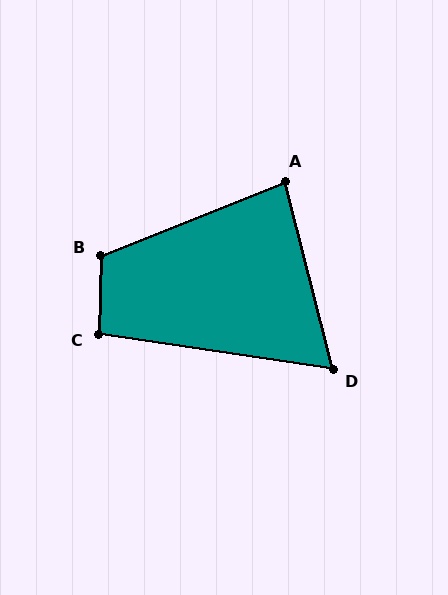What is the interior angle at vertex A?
Approximately 83 degrees (acute).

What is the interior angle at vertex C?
Approximately 97 degrees (obtuse).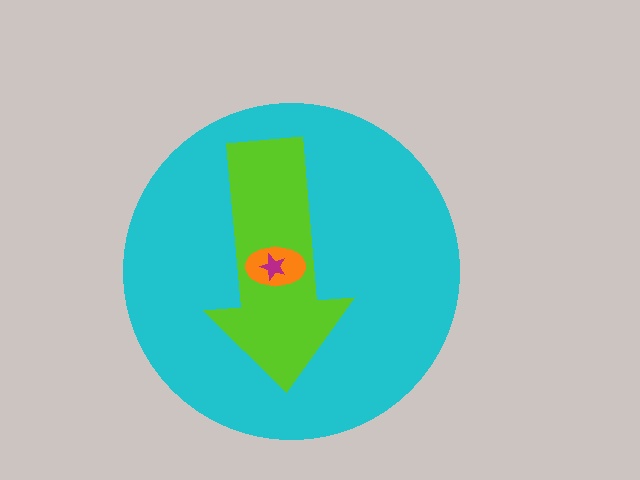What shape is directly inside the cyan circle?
The lime arrow.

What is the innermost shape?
The magenta star.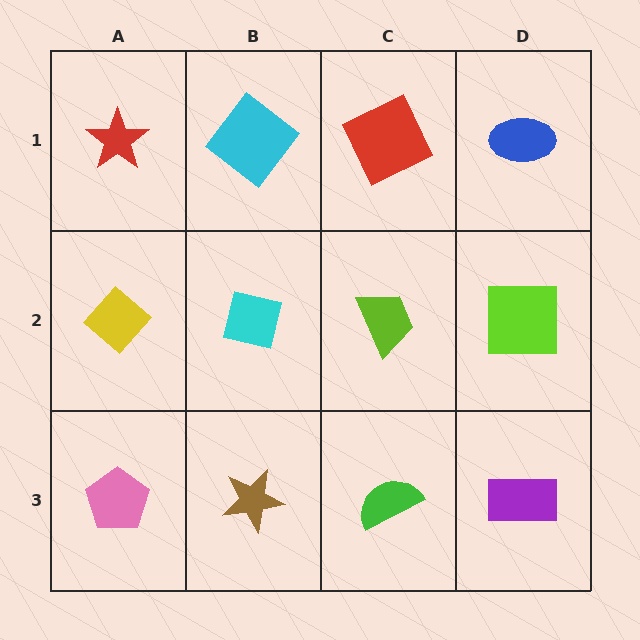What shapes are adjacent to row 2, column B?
A cyan diamond (row 1, column B), a brown star (row 3, column B), a yellow diamond (row 2, column A), a lime trapezoid (row 2, column C).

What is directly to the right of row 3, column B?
A green semicircle.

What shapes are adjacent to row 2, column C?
A red square (row 1, column C), a green semicircle (row 3, column C), a cyan square (row 2, column B), a lime square (row 2, column D).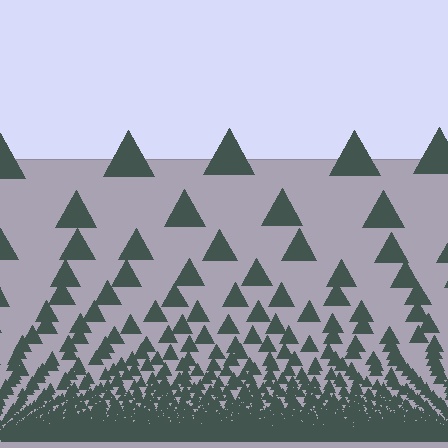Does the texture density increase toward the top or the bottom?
Density increases toward the bottom.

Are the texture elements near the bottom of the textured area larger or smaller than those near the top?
Smaller. The gradient is inverted — elements near the bottom are smaller and denser.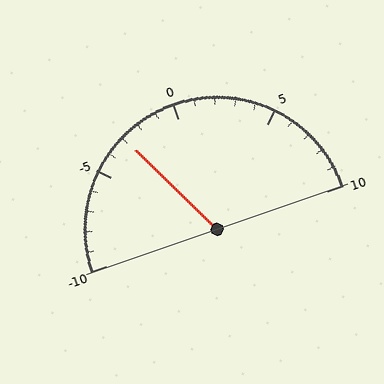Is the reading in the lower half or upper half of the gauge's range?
The reading is in the lower half of the range (-10 to 10).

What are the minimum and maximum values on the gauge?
The gauge ranges from -10 to 10.